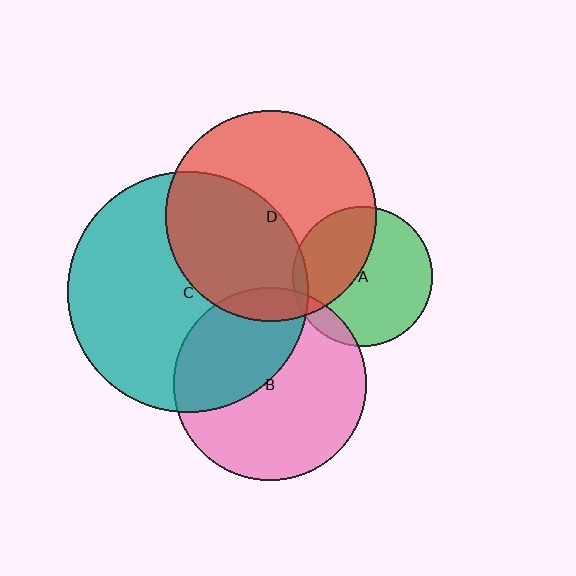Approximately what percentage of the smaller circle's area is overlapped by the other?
Approximately 10%.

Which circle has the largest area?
Circle C (teal).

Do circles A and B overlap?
Yes.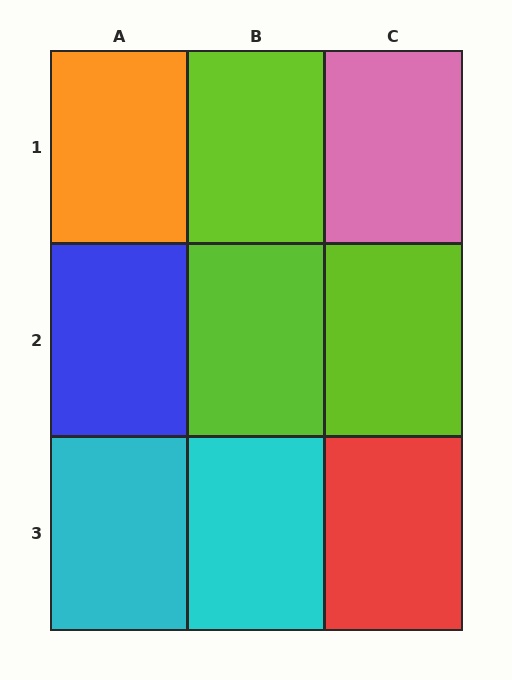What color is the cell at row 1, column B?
Lime.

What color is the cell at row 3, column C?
Red.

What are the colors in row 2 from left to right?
Blue, lime, lime.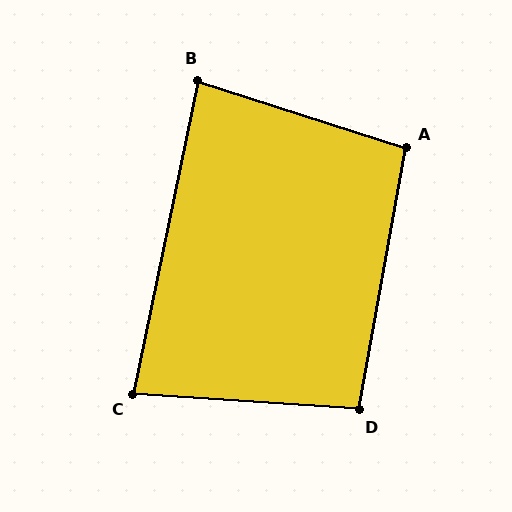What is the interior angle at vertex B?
Approximately 84 degrees (acute).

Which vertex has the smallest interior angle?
C, at approximately 82 degrees.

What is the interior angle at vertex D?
Approximately 96 degrees (obtuse).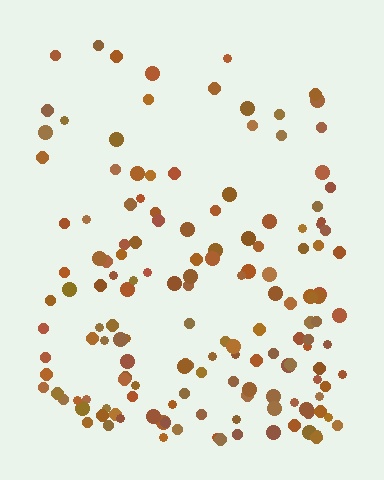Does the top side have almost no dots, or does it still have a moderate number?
Still a moderate number, just noticeably fewer than the bottom.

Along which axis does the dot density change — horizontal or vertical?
Vertical.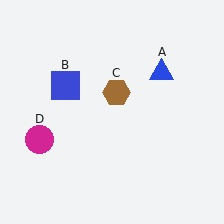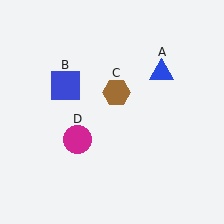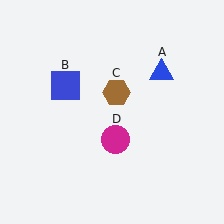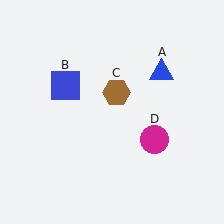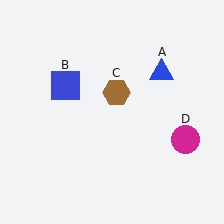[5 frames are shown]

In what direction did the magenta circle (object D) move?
The magenta circle (object D) moved right.